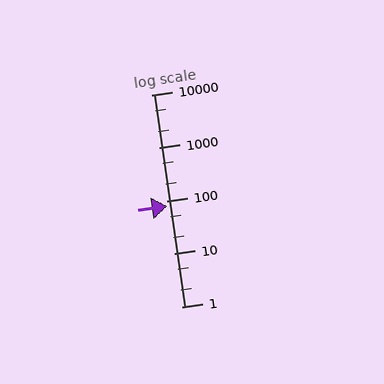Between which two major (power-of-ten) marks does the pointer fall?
The pointer is between 10 and 100.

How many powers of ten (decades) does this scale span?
The scale spans 4 decades, from 1 to 10000.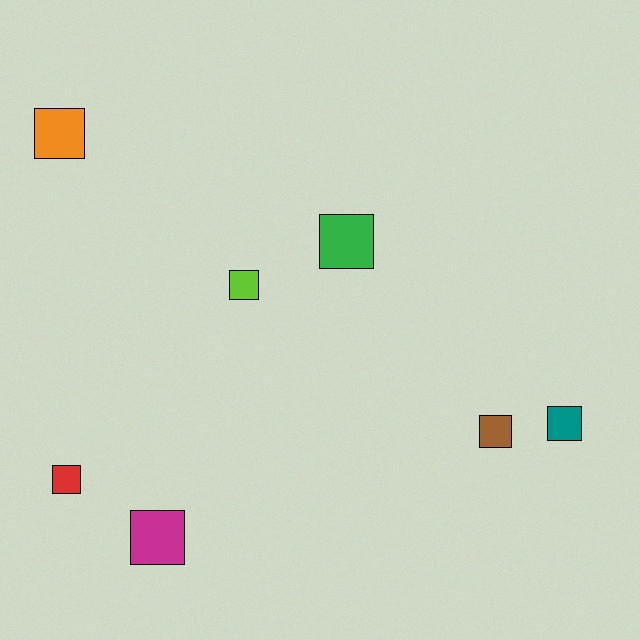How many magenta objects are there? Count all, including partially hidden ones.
There is 1 magenta object.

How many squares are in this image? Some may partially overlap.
There are 7 squares.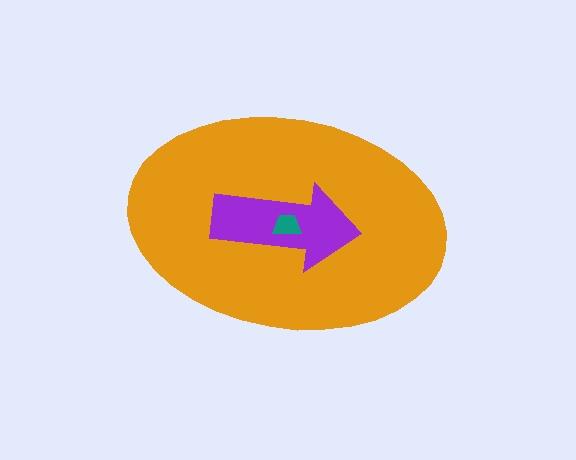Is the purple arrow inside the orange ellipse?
Yes.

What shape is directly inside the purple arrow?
The teal trapezoid.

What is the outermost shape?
The orange ellipse.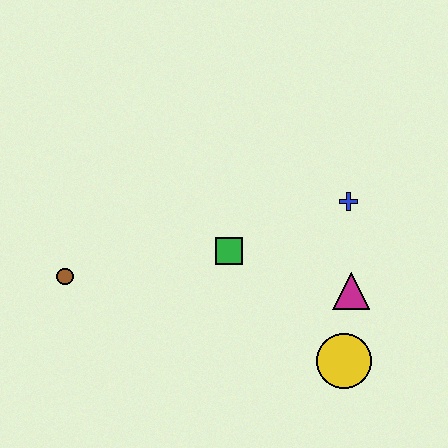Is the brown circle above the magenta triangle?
Yes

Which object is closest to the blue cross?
The magenta triangle is closest to the blue cross.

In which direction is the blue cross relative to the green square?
The blue cross is to the right of the green square.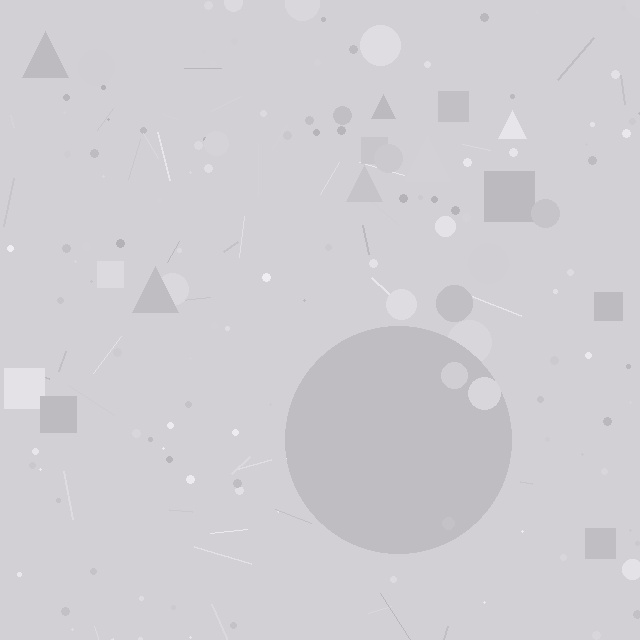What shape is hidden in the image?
A circle is hidden in the image.